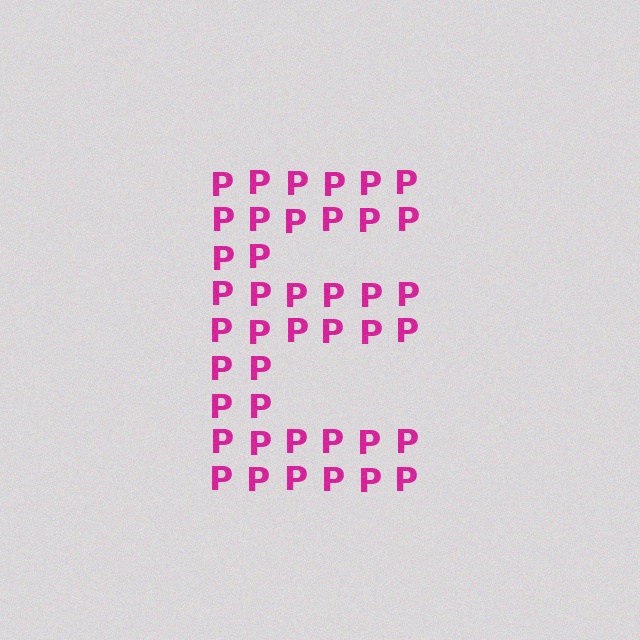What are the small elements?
The small elements are letter P's.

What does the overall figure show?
The overall figure shows the letter E.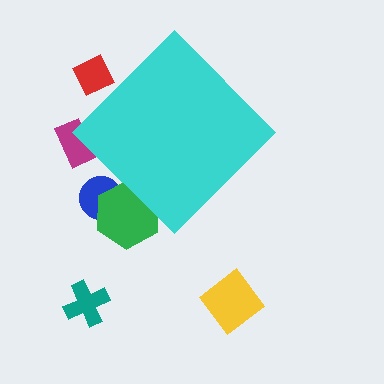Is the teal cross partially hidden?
No, the teal cross is fully visible.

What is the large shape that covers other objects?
A cyan diamond.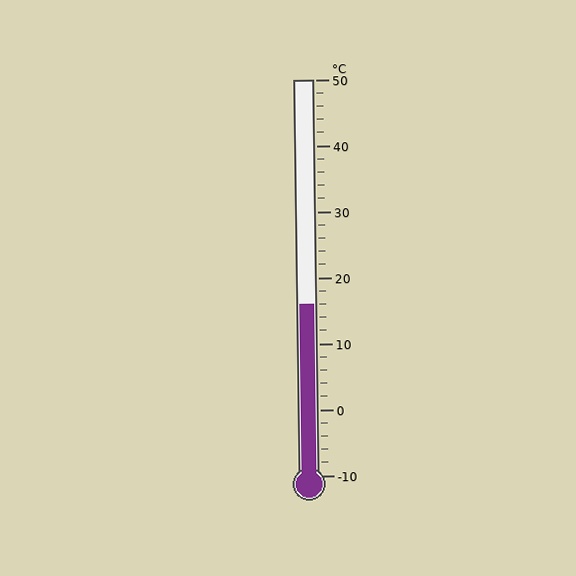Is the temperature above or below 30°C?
The temperature is below 30°C.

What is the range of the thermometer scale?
The thermometer scale ranges from -10°C to 50°C.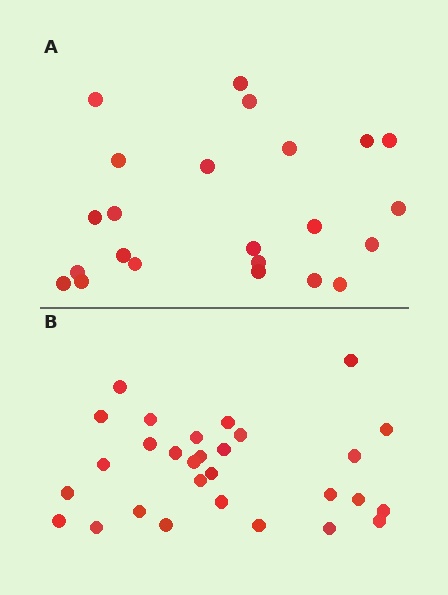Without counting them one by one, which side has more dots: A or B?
Region B (the bottom region) has more dots.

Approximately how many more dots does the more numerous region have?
Region B has about 6 more dots than region A.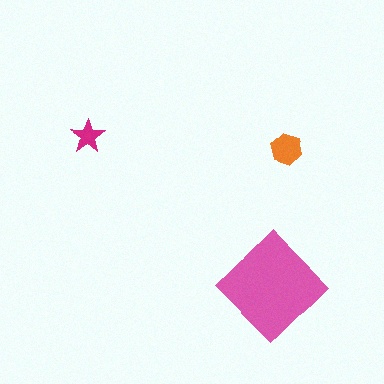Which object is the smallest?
The magenta star.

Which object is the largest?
The pink diamond.